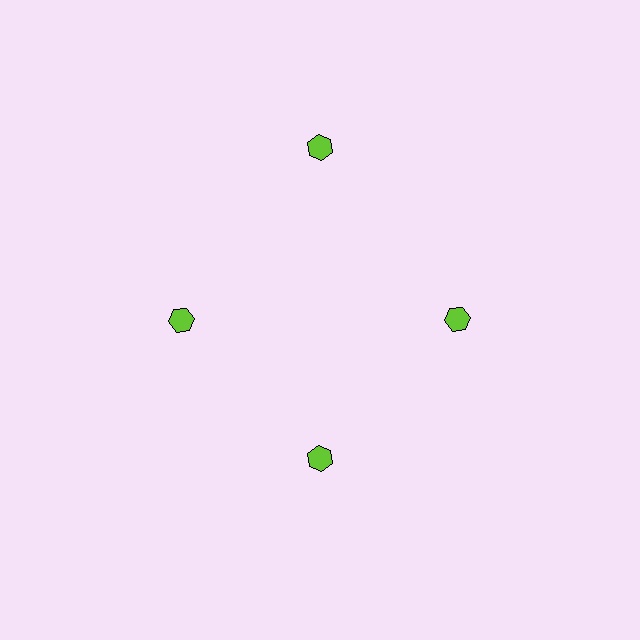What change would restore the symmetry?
The symmetry would be restored by moving it inward, back onto the ring so that all 4 hexagons sit at equal angles and equal distance from the center.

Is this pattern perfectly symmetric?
No. The 4 lime hexagons are arranged in a ring, but one element near the 12 o'clock position is pushed outward from the center, breaking the 4-fold rotational symmetry.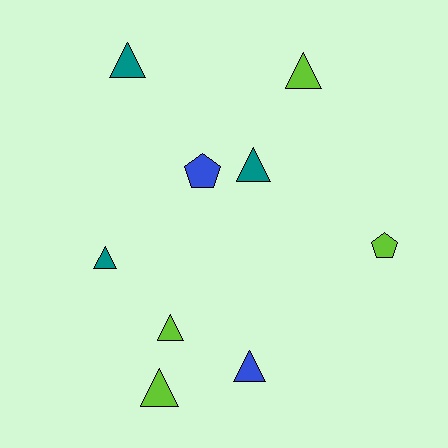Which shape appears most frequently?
Triangle, with 7 objects.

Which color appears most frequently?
Lime, with 4 objects.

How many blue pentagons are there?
There is 1 blue pentagon.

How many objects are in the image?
There are 9 objects.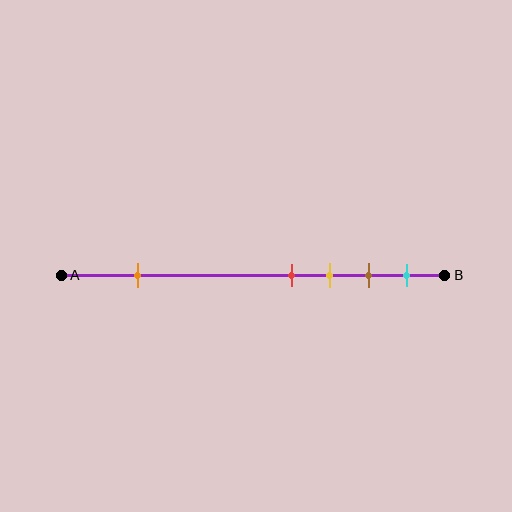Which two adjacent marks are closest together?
The red and yellow marks are the closest adjacent pair.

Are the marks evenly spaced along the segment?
No, the marks are not evenly spaced.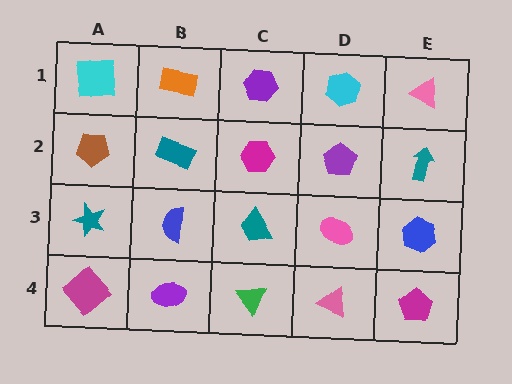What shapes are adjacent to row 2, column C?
A purple hexagon (row 1, column C), a teal trapezoid (row 3, column C), a teal rectangle (row 2, column B), a purple pentagon (row 2, column D).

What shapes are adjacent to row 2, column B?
An orange rectangle (row 1, column B), a blue semicircle (row 3, column B), a brown pentagon (row 2, column A), a magenta hexagon (row 2, column C).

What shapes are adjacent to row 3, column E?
A teal arrow (row 2, column E), a magenta pentagon (row 4, column E), a pink ellipse (row 3, column D).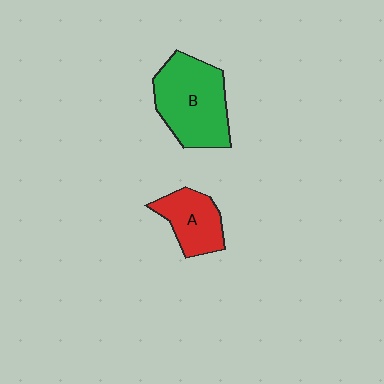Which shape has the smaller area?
Shape A (red).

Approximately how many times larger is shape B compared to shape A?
Approximately 1.7 times.